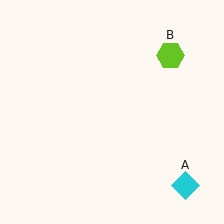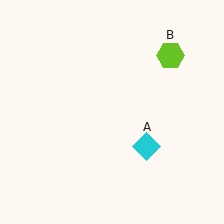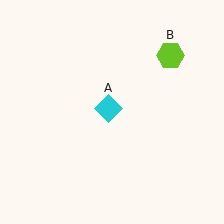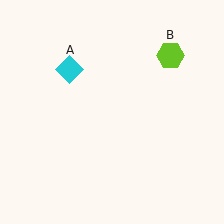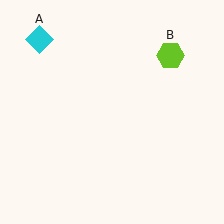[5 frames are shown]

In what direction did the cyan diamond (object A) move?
The cyan diamond (object A) moved up and to the left.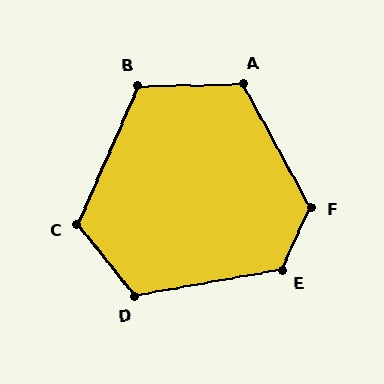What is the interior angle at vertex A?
Approximately 118 degrees (obtuse).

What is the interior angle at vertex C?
Approximately 118 degrees (obtuse).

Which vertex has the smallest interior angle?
B, at approximately 114 degrees.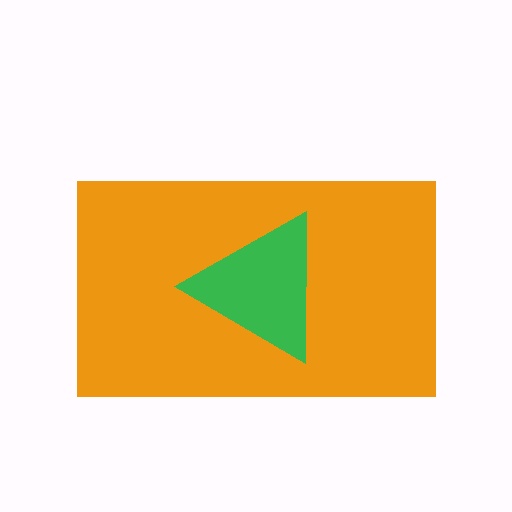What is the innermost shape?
The green triangle.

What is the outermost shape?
The orange rectangle.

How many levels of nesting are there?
2.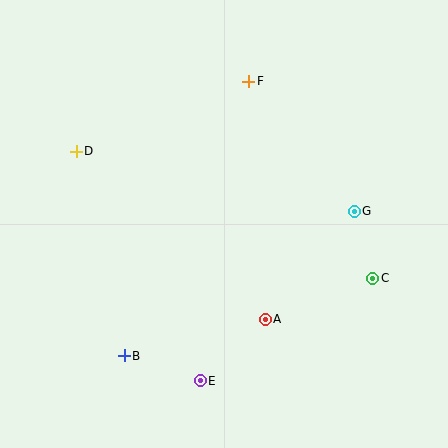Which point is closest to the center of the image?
Point A at (265, 319) is closest to the center.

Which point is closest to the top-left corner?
Point D is closest to the top-left corner.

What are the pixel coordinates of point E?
Point E is at (200, 381).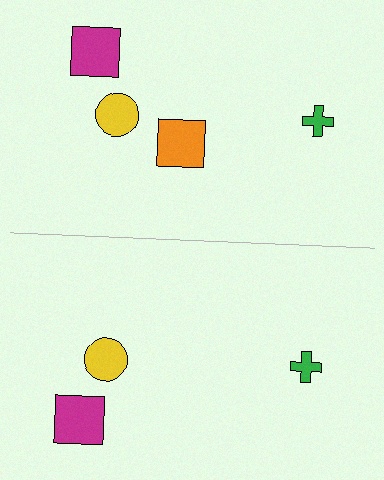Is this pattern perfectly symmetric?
No, the pattern is not perfectly symmetric. A orange square is missing from the bottom side.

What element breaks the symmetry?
A orange square is missing from the bottom side.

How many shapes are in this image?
There are 7 shapes in this image.